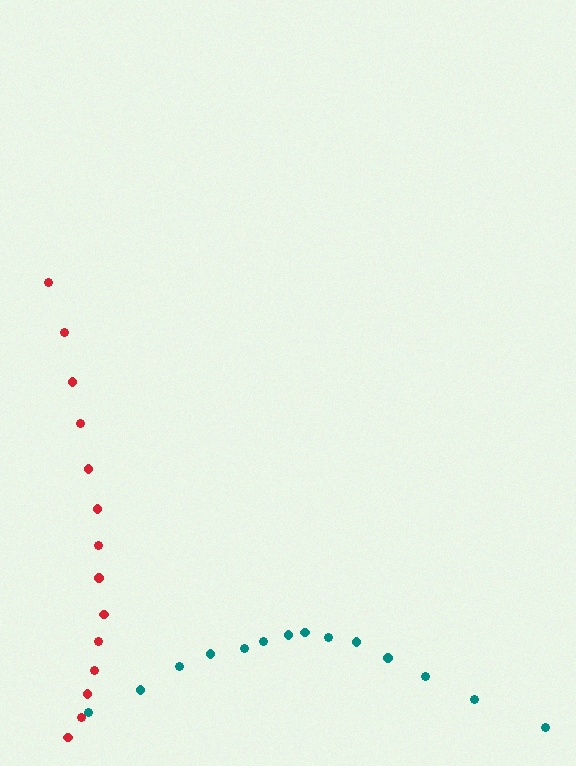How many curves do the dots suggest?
There are 2 distinct paths.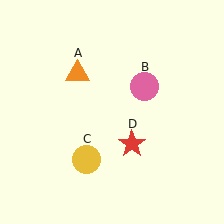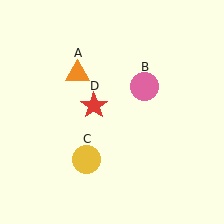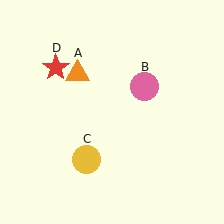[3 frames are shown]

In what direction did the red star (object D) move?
The red star (object D) moved up and to the left.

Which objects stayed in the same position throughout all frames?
Orange triangle (object A) and pink circle (object B) and yellow circle (object C) remained stationary.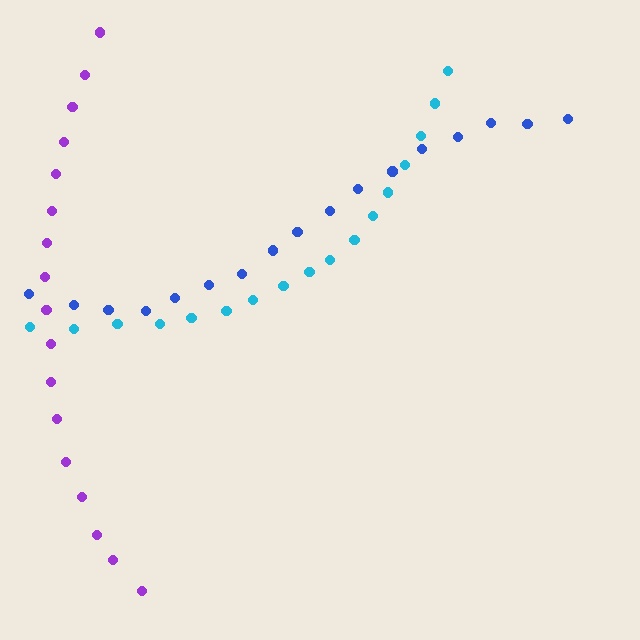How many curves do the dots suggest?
There are 3 distinct paths.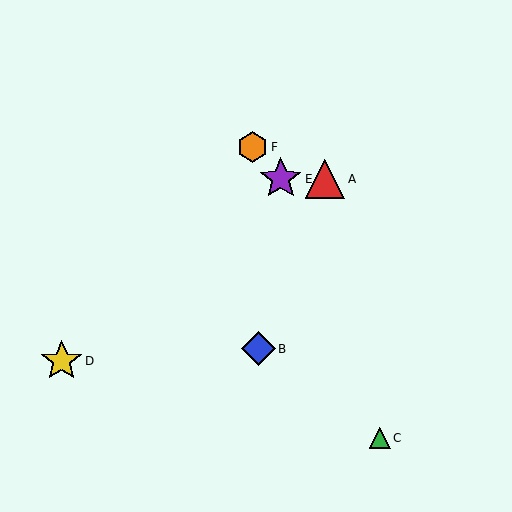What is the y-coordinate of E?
Object E is at y≈179.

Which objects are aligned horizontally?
Objects A, E are aligned horizontally.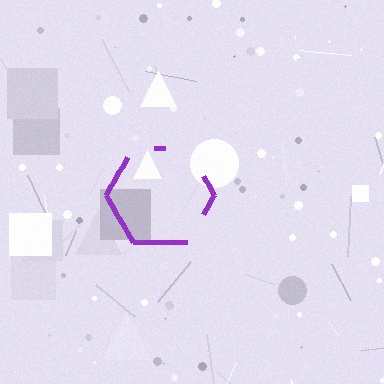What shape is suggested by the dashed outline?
The dashed outline suggests a hexagon.